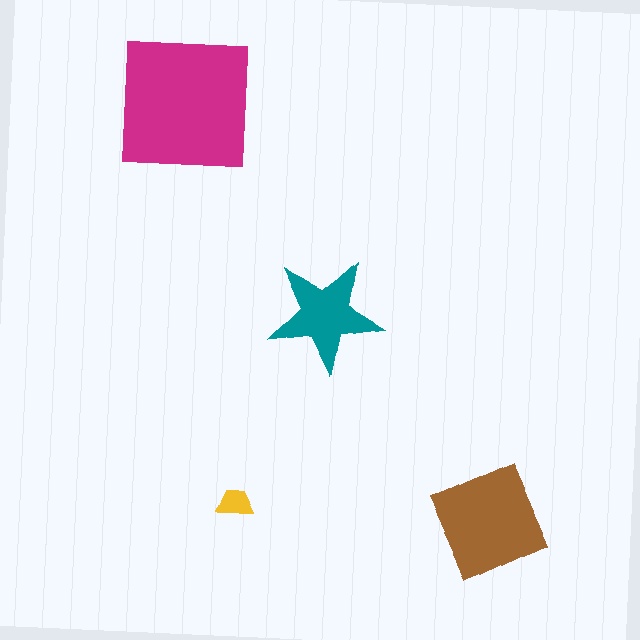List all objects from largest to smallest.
The magenta square, the brown diamond, the teal star, the yellow trapezoid.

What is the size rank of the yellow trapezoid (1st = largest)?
4th.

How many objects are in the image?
There are 4 objects in the image.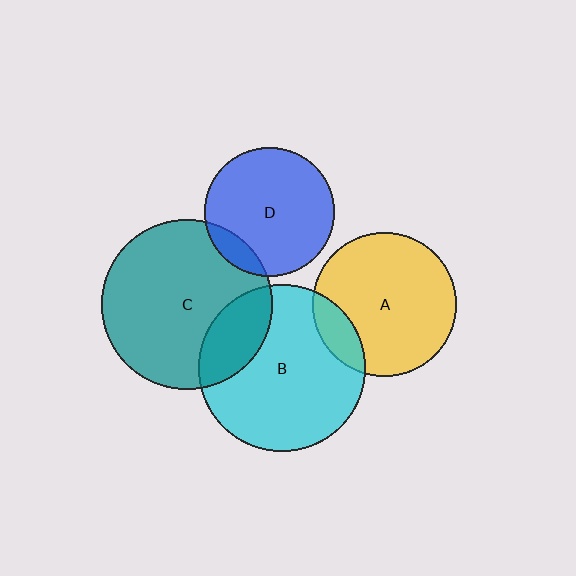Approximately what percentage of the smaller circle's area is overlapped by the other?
Approximately 20%.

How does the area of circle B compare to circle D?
Approximately 1.7 times.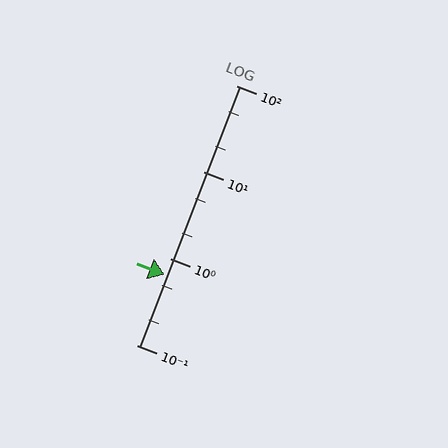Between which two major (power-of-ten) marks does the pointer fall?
The pointer is between 0.1 and 1.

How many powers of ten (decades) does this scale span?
The scale spans 3 decades, from 0.1 to 100.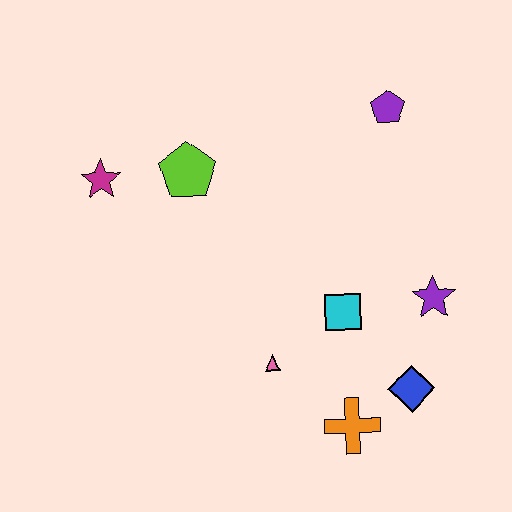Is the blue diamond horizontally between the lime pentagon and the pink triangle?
No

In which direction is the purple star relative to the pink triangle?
The purple star is to the right of the pink triangle.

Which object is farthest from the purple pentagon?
The orange cross is farthest from the purple pentagon.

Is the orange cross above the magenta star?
No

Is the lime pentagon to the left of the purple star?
Yes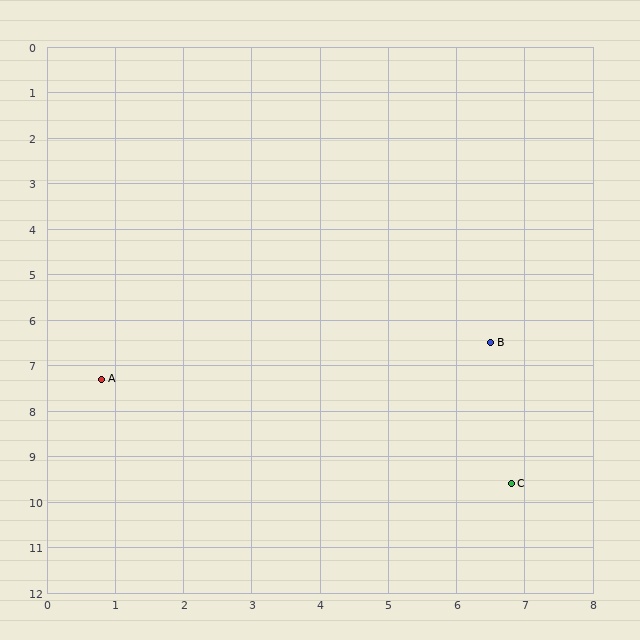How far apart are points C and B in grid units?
Points C and B are about 3.1 grid units apart.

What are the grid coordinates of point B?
Point B is at approximately (6.5, 6.5).